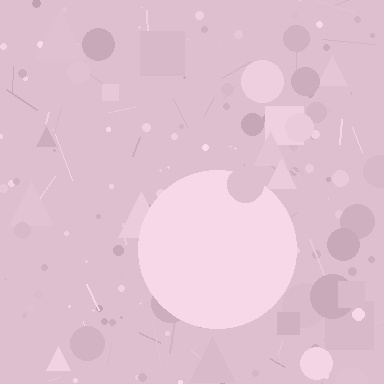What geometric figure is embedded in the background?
A circle is embedded in the background.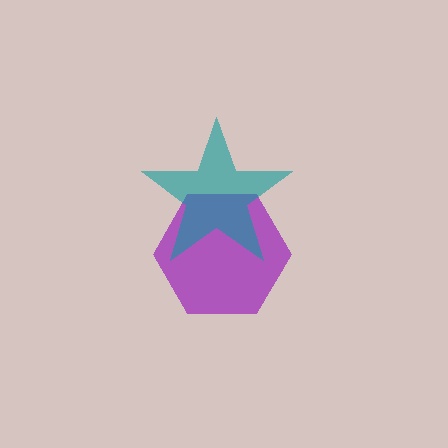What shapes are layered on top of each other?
The layered shapes are: a purple hexagon, a teal star.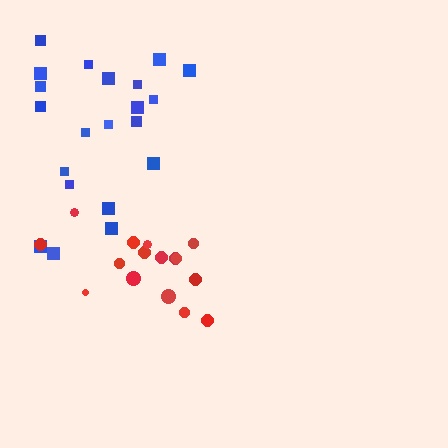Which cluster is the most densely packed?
Red.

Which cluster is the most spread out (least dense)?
Blue.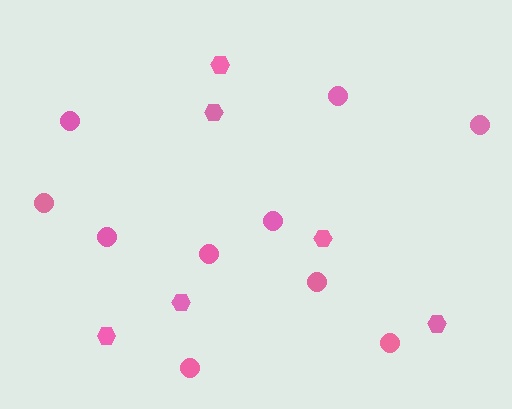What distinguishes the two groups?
There are 2 groups: one group of hexagons (6) and one group of circles (10).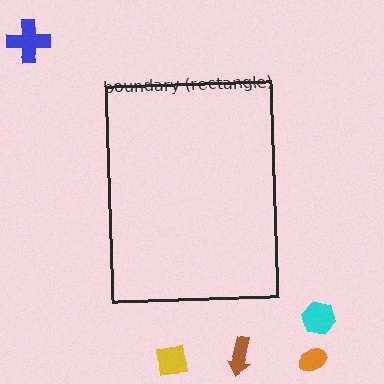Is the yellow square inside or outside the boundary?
Outside.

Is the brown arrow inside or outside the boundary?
Outside.